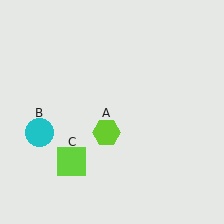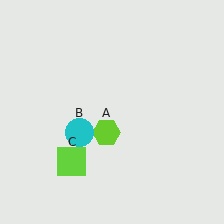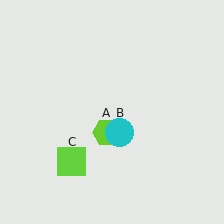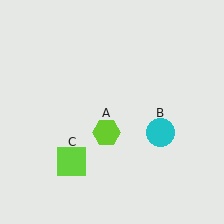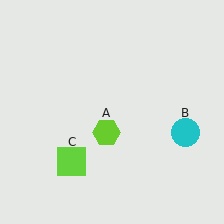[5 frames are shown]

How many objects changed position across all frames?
1 object changed position: cyan circle (object B).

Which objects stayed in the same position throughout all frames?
Lime hexagon (object A) and lime square (object C) remained stationary.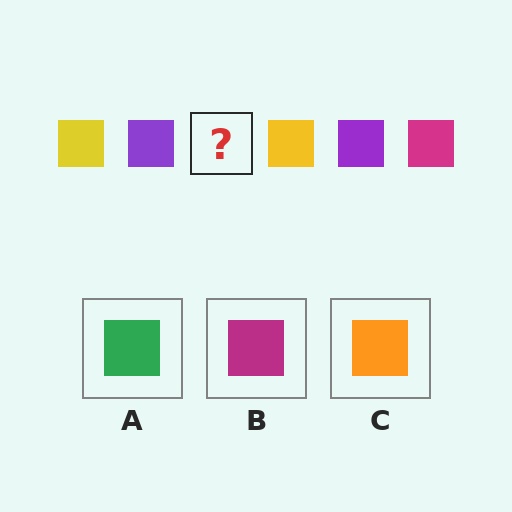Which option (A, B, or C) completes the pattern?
B.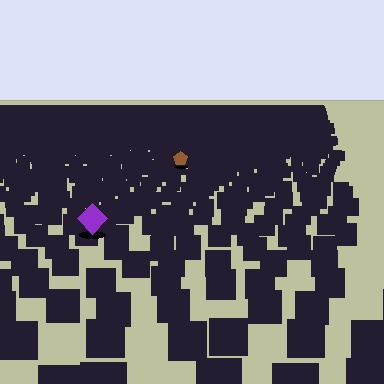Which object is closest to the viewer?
The purple diamond is closest. The texture marks near it are larger and more spread out.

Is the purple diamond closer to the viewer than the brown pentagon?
Yes. The purple diamond is closer — you can tell from the texture gradient: the ground texture is coarser near it.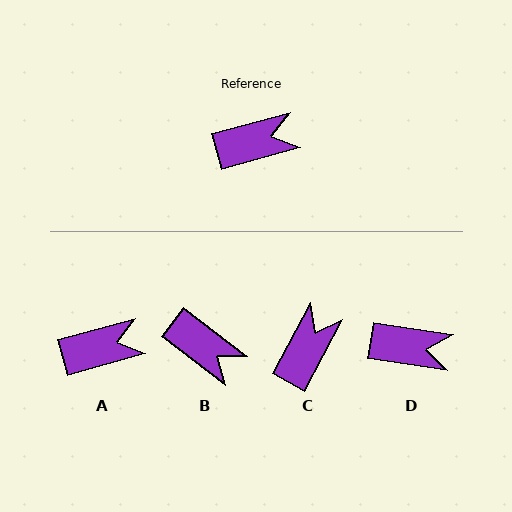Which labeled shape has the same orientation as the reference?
A.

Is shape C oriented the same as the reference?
No, it is off by about 46 degrees.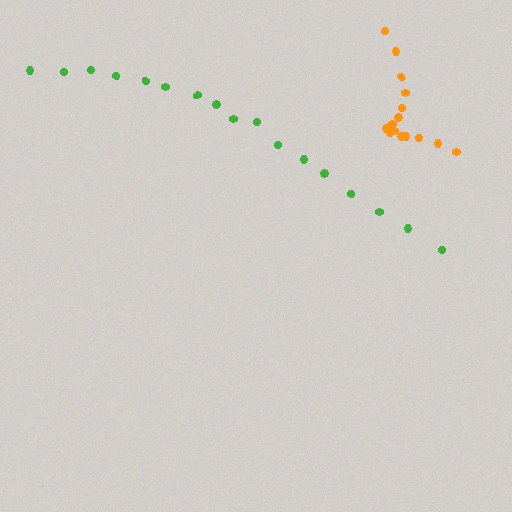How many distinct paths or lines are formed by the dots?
There are 2 distinct paths.